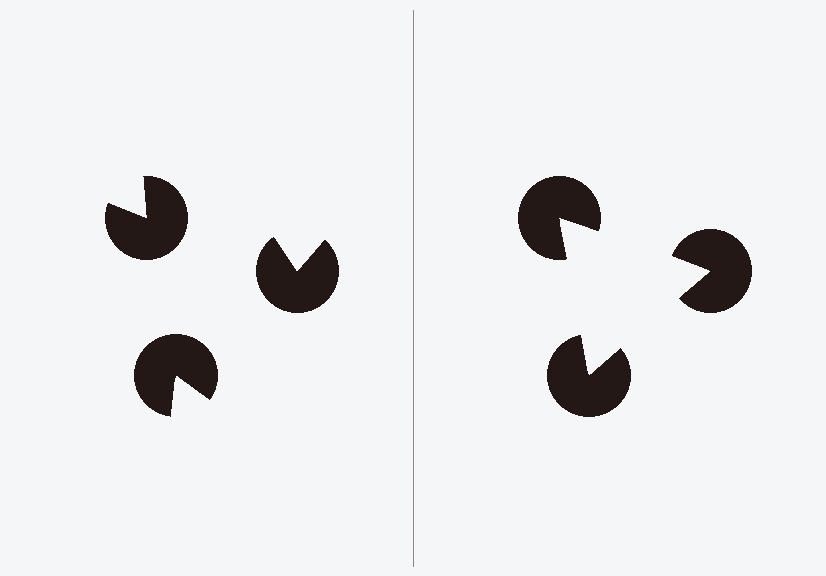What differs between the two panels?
The pac-man discs are positioned identically on both sides; only the wedge orientations differ. On the right they align to a triangle; on the left they are misaligned.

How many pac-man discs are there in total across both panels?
6 — 3 on each side.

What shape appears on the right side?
An illusory triangle.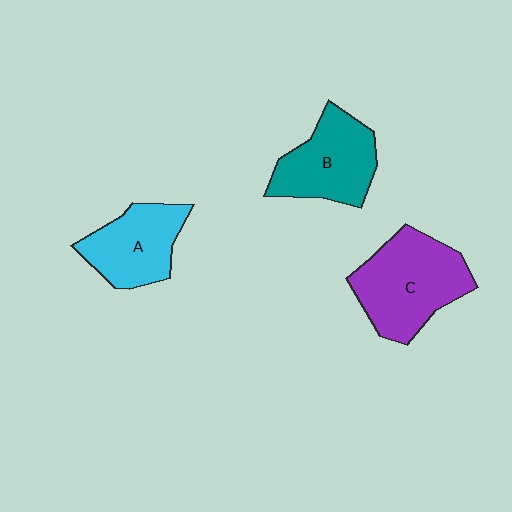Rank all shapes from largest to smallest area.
From largest to smallest: C (purple), B (teal), A (cyan).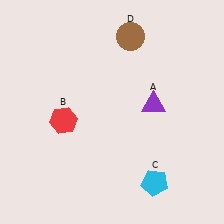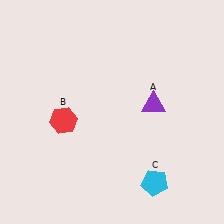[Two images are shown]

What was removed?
The brown circle (D) was removed in Image 2.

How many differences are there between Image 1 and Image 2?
There is 1 difference between the two images.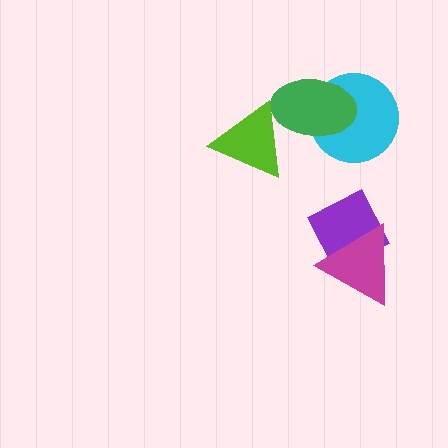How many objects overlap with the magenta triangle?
1 object overlaps with the magenta triangle.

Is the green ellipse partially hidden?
Yes, it is partially covered by another shape.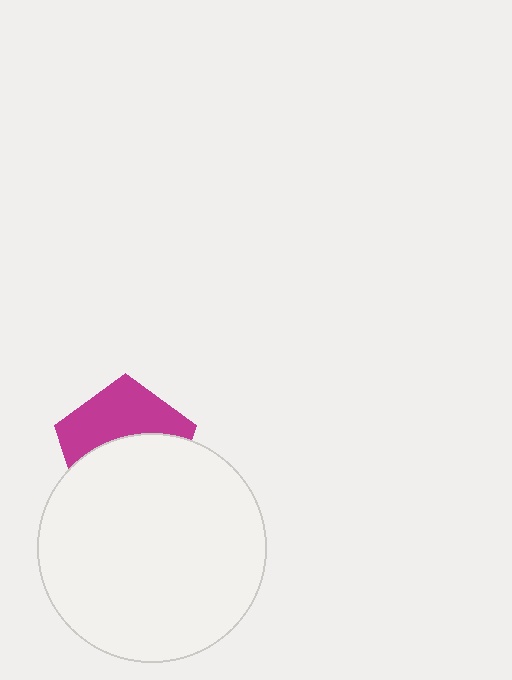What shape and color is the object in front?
The object in front is a white circle.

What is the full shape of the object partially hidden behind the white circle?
The partially hidden object is a magenta pentagon.